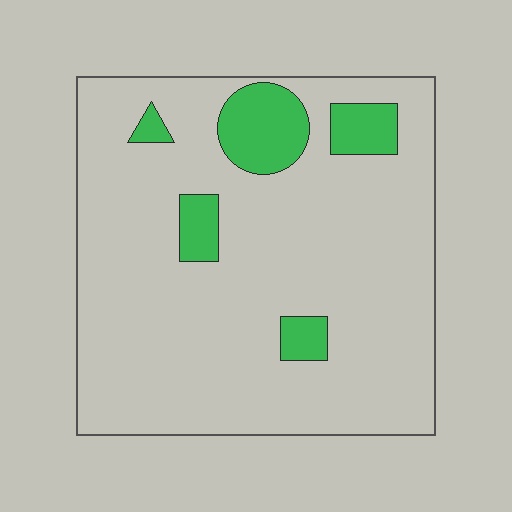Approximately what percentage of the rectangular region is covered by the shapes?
Approximately 15%.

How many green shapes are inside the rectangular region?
5.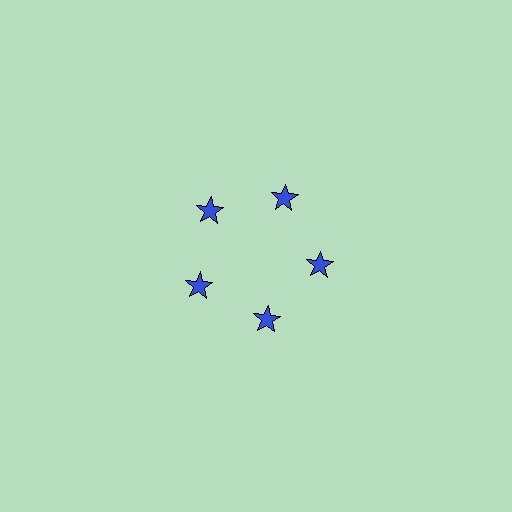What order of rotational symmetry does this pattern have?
This pattern has 5-fold rotational symmetry.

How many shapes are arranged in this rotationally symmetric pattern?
There are 5 shapes, arranged in 5 groups of 1.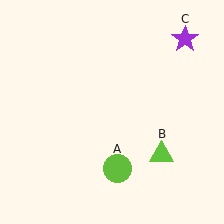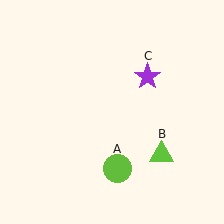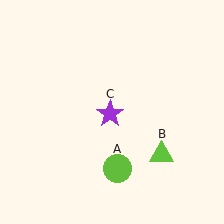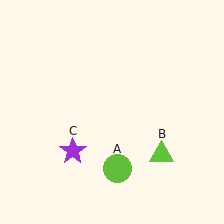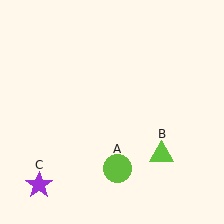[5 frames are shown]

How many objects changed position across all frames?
1 object changed position: purple star (object C).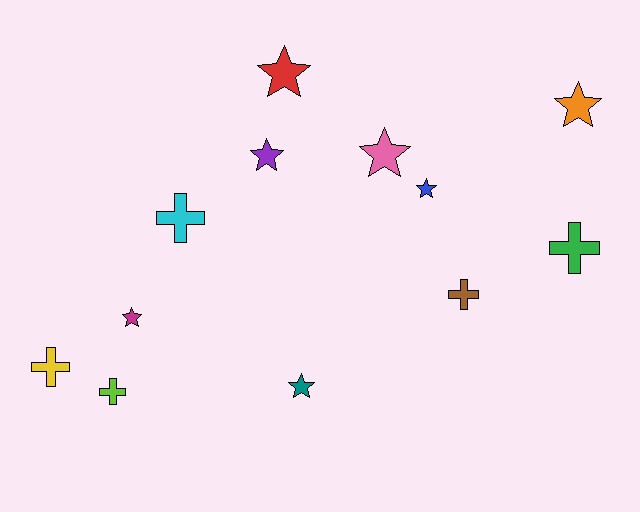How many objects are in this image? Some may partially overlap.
There are 12 objects.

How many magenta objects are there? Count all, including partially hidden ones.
There is 1 magenta object.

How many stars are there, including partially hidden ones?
There are 7 stars.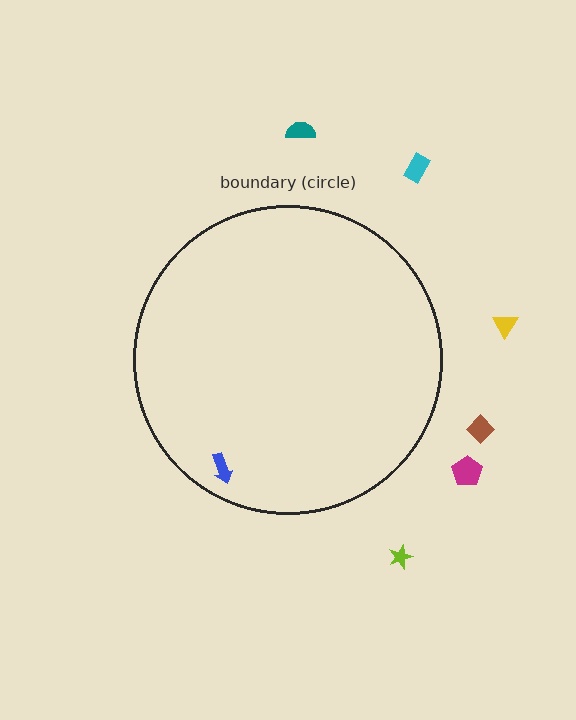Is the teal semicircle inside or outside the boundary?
Outside.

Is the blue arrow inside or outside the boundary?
Inside.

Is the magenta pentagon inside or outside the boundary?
Outside.